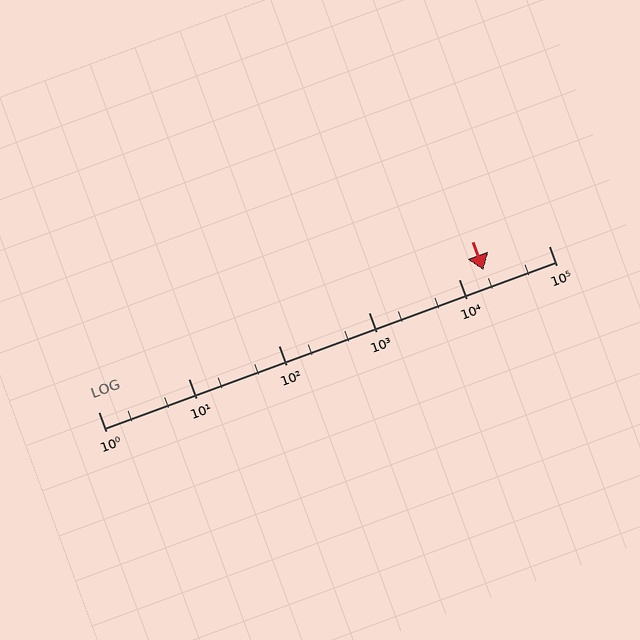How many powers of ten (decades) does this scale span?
The scale spans 5 decades, from 1 to 100000.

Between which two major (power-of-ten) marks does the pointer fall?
The pointer is between 10000 and 100000.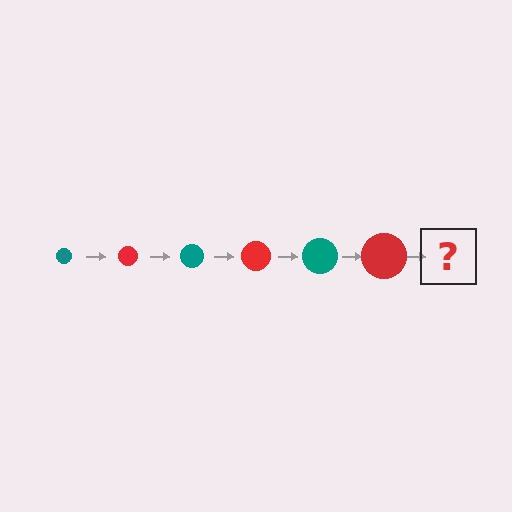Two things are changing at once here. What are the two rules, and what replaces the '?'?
The two rules are that the circle grows larger each step and the color cycles through teal and red. The '?' should be a teal circle, larger than the previous one.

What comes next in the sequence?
The next element should be a teal circle, larger than the previous one.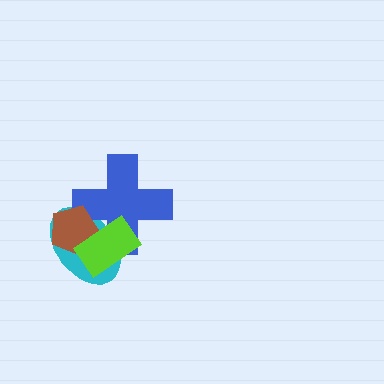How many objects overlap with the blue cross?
3 objects overlap with the blue cross.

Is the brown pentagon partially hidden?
Yes, it is partially covered by another shape.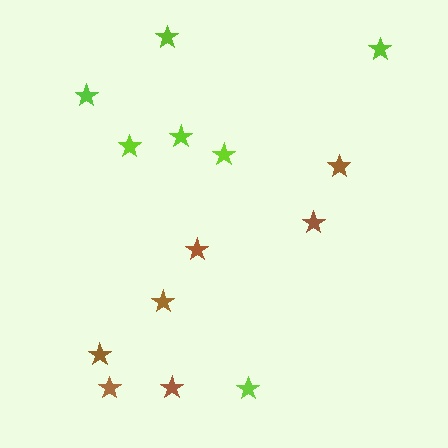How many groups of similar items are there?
There are 2 groups: one group of lime stars (7) and one group of brown stars (7).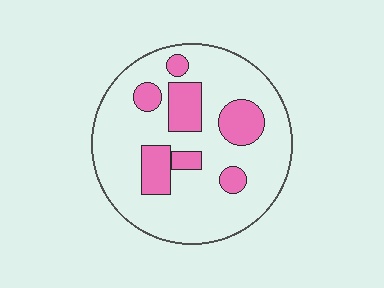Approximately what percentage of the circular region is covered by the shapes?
Approximately 25%.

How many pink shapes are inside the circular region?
7.